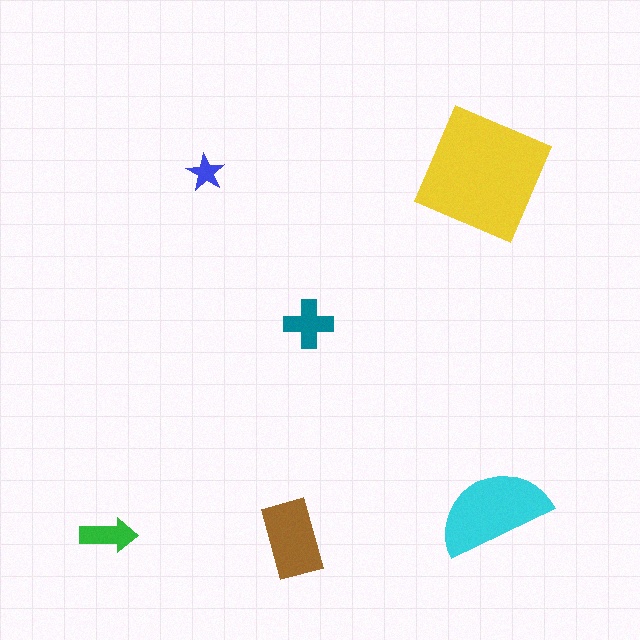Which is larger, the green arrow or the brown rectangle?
The brown rectangle.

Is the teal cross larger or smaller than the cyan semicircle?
Smaller.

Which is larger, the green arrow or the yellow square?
The yellow square.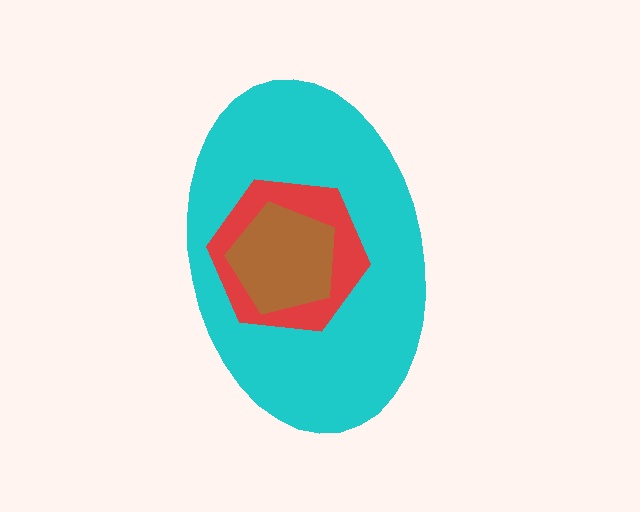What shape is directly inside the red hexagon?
The brown pentagon.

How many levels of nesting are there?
3.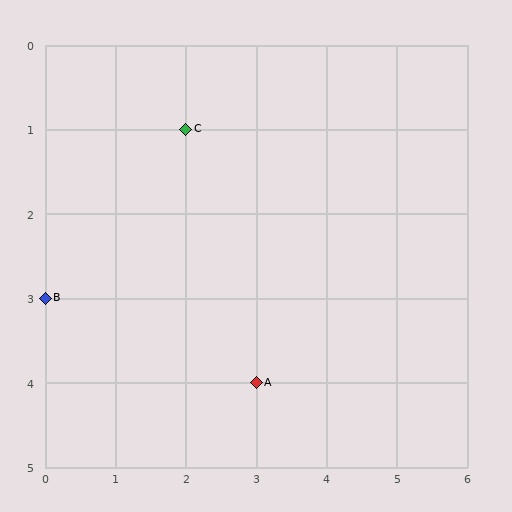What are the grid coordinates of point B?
Point B is at grid coordinates (0, 3).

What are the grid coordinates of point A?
Point A is at grid coordinates (3, 4).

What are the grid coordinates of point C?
Point C is at grid coordinates (2, 1).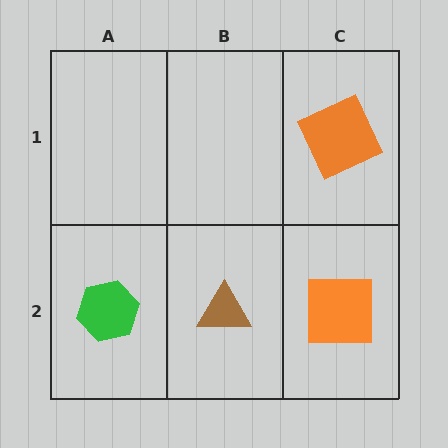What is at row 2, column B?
A brown triangle.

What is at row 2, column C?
An orange square.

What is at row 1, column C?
An orange square.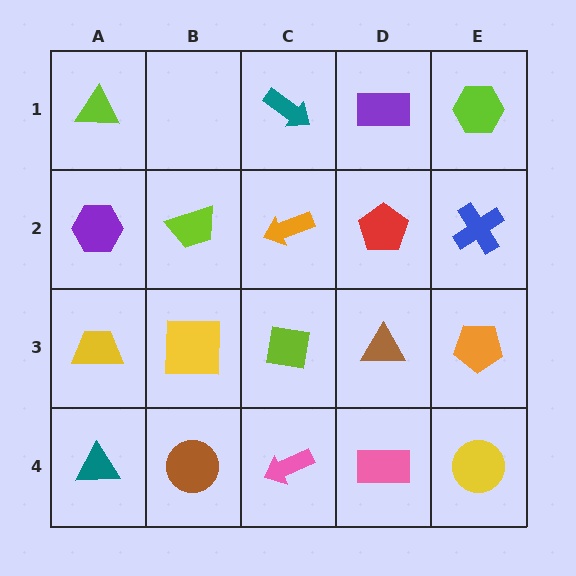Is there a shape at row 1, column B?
No, that cell is empty.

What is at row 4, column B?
A brown circle.